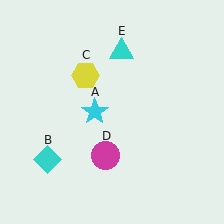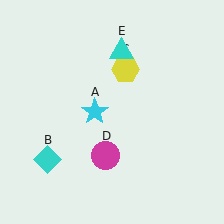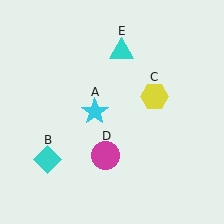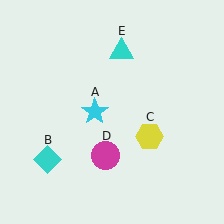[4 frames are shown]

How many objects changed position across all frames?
1 object changed position: yellow hexagon (object C).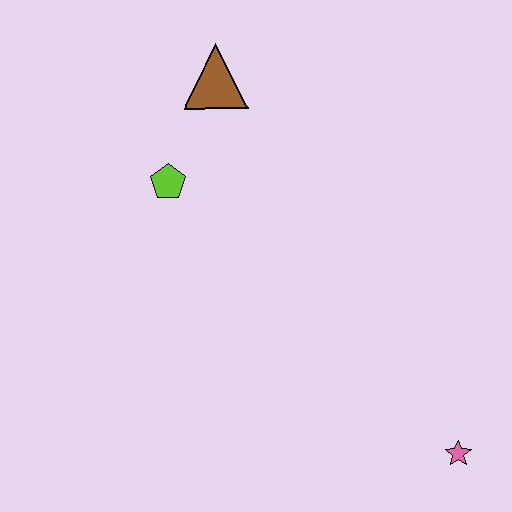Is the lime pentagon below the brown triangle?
Yes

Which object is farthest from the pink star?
The brown triangle is farthest from the pink star.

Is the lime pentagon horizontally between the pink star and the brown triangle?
No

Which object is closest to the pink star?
The lime pentagon is closest to the pink star.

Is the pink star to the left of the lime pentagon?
No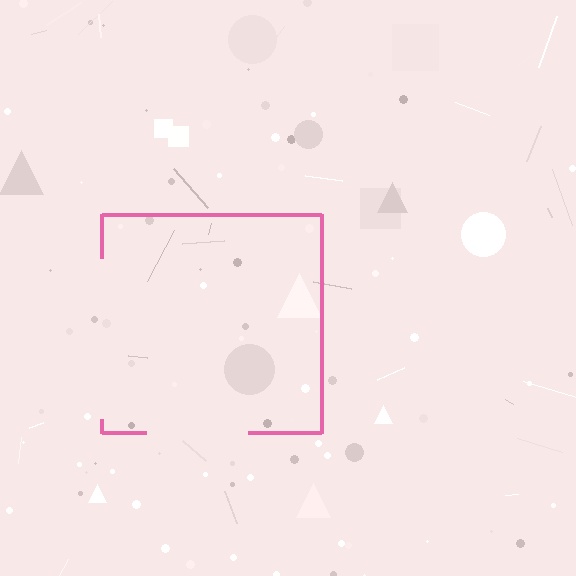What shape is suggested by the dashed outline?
The dashed outline suggests a square.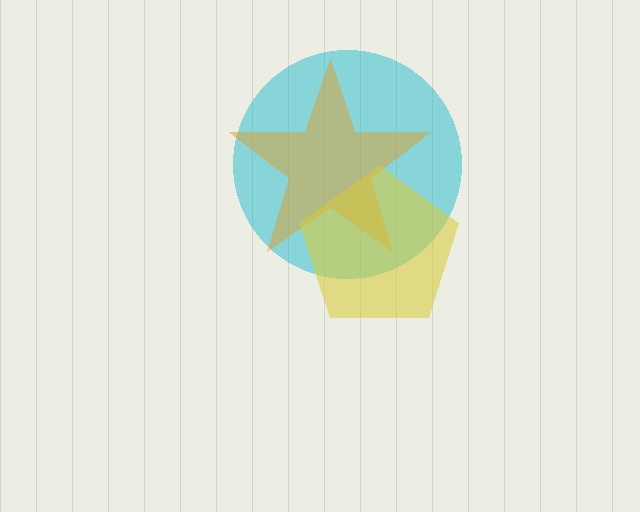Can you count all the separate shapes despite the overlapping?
Yes, there are 3 separate shapes.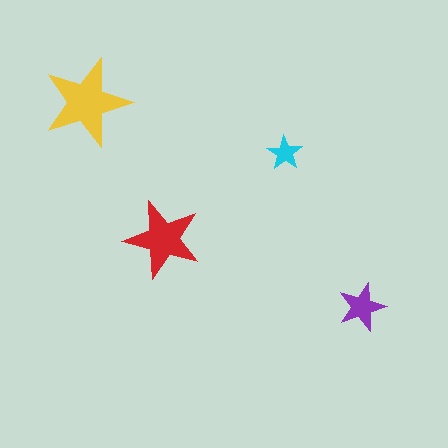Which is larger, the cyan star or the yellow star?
The yellow one.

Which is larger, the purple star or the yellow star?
The yellow one.